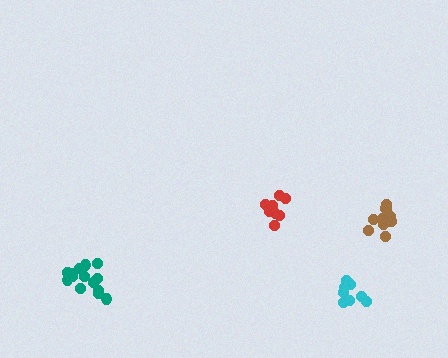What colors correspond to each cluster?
The clusters are colored: cyan, teal, brown, red.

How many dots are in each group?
Group 1: 8 dots, Group 2: 14 dots, Group 3: 10 dots, Group 4: 10 dots (42 total).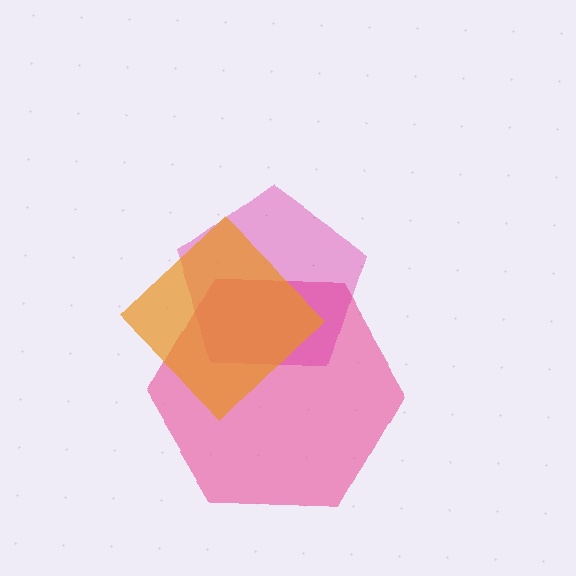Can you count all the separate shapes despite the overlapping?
Yes, there are 3 separate shapes.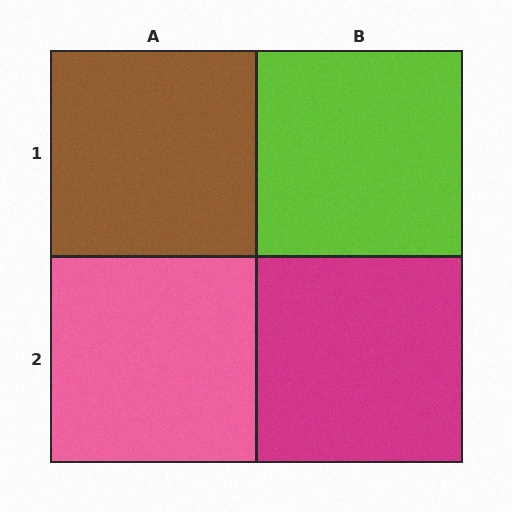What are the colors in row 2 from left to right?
Pink, magenta.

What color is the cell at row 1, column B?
Lime.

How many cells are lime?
1 cell is lime.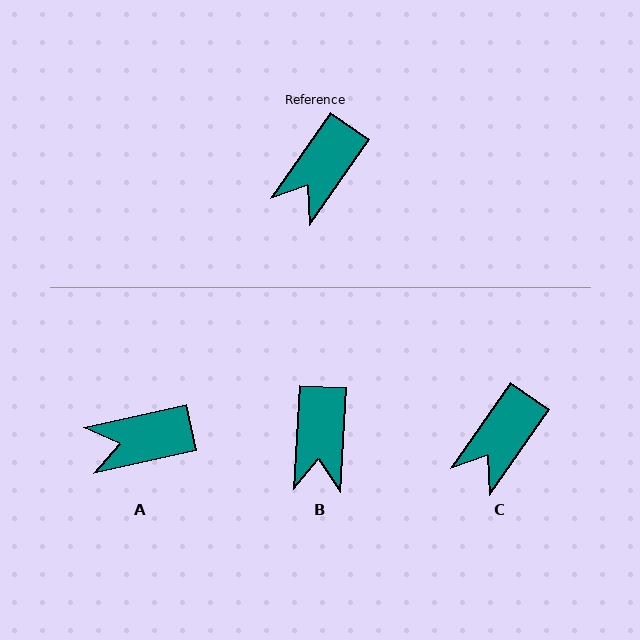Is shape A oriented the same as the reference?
No, it is off by about 42 degrees.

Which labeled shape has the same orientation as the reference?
C.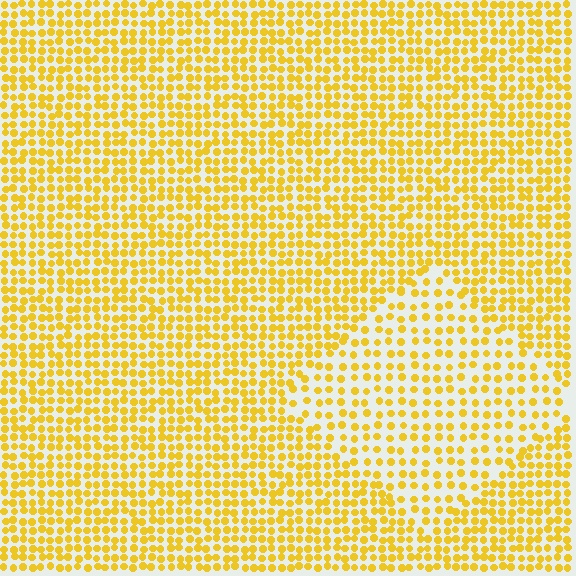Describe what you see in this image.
The image contains small yellow elements arranged at two different densities. A diamond-shaped region is visible where the elements are less densely packed than the surrounding area.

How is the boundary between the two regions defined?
The boundary is defined by a change in element density (approximately 1.7x ratio). All elements are the same color, size, and shape.